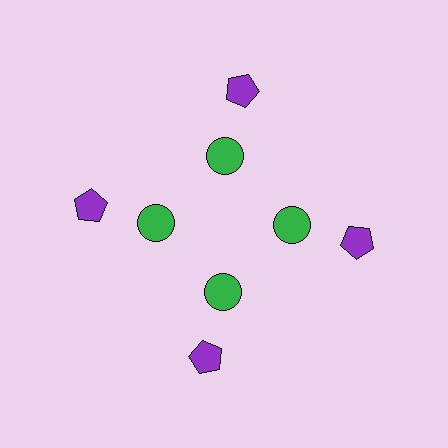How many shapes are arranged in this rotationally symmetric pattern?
There are 8 shapes, arranged in 4 groups of 2.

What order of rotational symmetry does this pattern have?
This pattern has 4-fold rotational symmetry.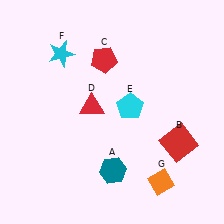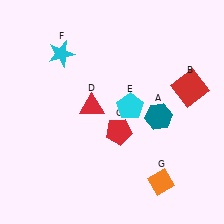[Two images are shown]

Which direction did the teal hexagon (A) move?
The teal hexagon (A) moved up.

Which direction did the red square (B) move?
The red square (B) moved up.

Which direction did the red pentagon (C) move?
The red pentagon (C) moved down.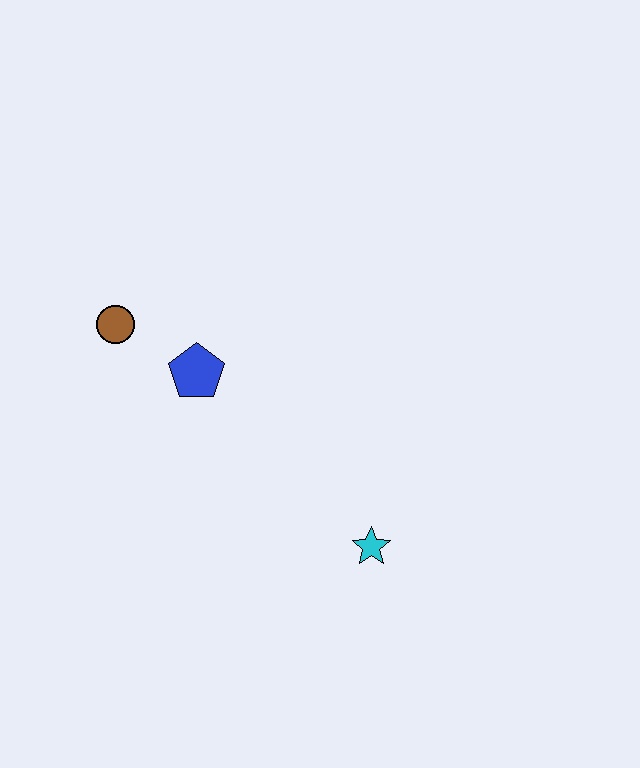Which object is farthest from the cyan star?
The brown circle is farthest from the cyan star.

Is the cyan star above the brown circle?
No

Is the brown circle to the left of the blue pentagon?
Yes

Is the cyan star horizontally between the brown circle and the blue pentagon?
No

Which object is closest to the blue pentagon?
The brown circle is closest to the blue pentagon.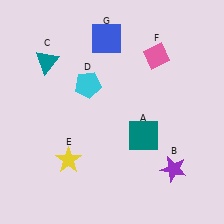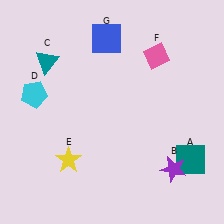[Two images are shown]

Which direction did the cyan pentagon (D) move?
The cyan pentagon (D) moved left.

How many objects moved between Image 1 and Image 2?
2 objects moved between the two images.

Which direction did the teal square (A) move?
The teal square (A) moved right.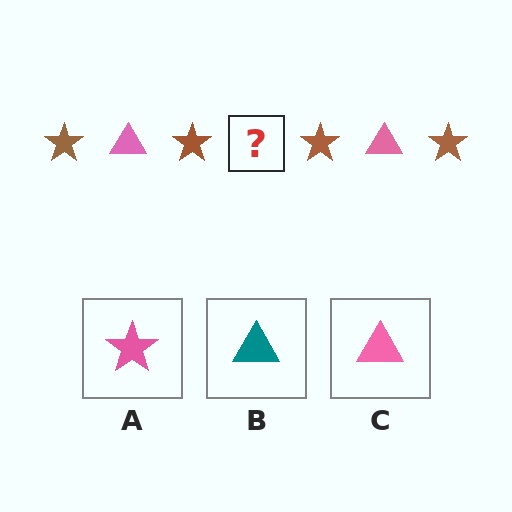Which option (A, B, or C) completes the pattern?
C.